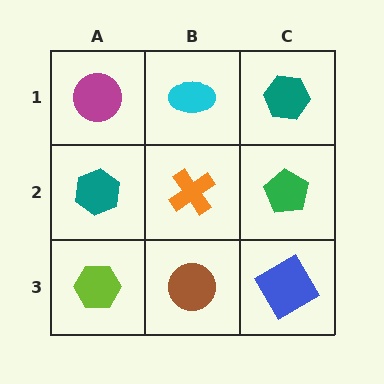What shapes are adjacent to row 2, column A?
A magenta circle (row 1, column A), a lime hexagon (row 3, column A), an orange cross (row 2, column B).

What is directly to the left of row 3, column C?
A brown circle.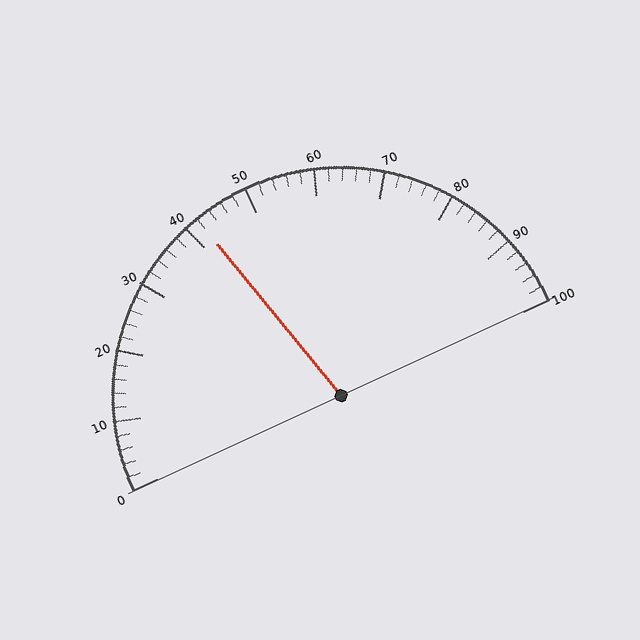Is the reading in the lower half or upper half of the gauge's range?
The reading is in the lower half of the range (0 to 100).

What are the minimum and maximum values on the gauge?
The gauge ranges from 0 to 100.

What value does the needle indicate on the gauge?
The needle indicates approximately 42.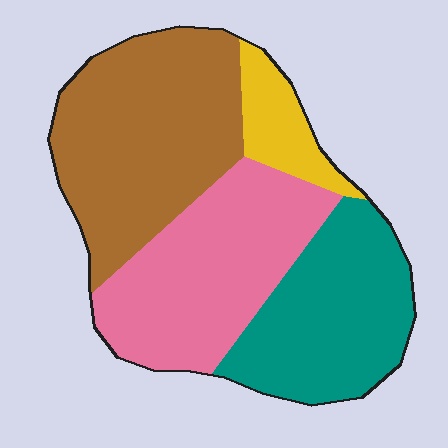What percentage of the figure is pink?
Pink covers around 30% of the figure.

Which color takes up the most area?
Brown, at roughly 35%.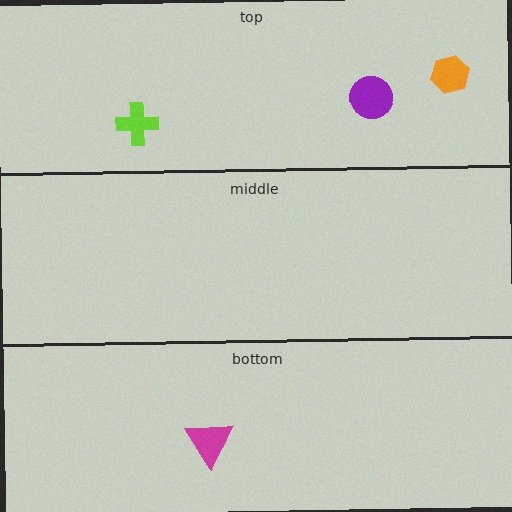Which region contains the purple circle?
The top region.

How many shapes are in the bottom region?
1.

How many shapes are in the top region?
3.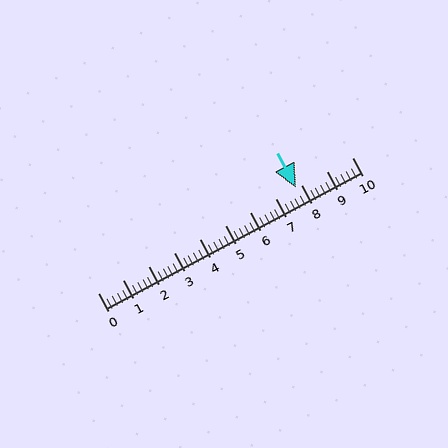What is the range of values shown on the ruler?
The ruler shows values from 0 to 10.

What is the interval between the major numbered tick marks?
The major tick marks are spaced 1 units apart.